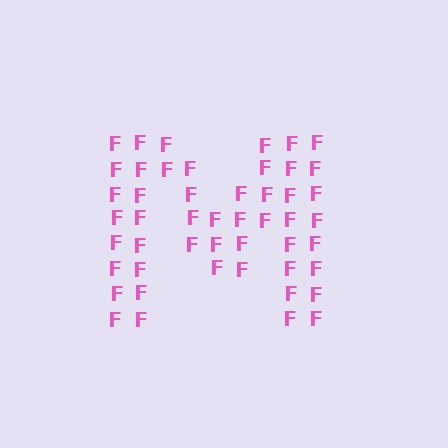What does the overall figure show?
The overall figure shows the letter M.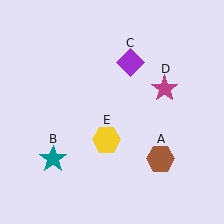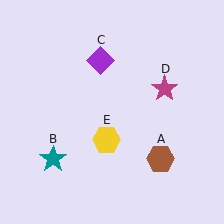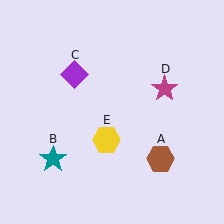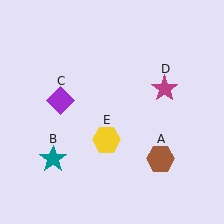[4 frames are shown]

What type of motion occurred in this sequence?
The purple diamond (object C) rotated counterclockwise around the center of the scene.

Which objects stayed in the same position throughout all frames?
Brown hexagon (object A) and teal star (object B) and magenta star (object D) and yellow hexagon (object E) remained stationary.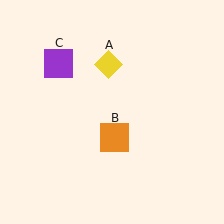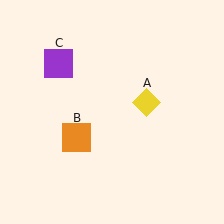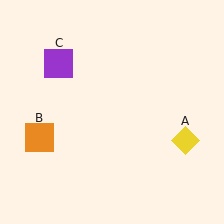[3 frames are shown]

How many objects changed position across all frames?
2 objects changed position: yellow diamond (object A), orange square (object B).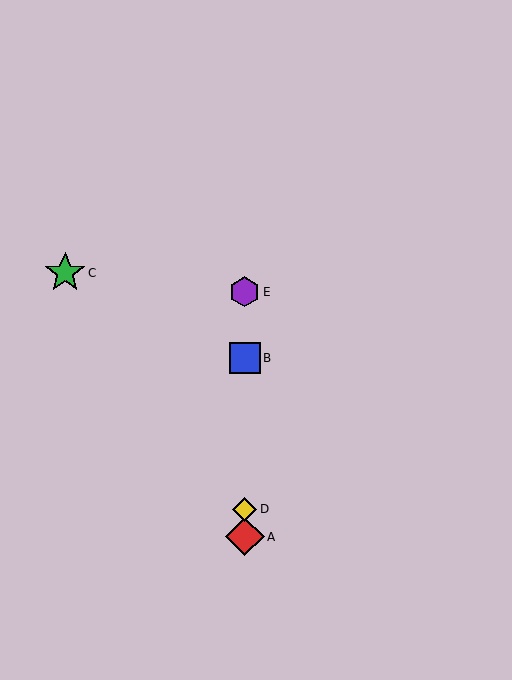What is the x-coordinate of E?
Object E is at x≈245.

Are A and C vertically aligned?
No, A is at x≈245 and C is at x≈65.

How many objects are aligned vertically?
4 objects (A, B, D, E) are aligned vertically.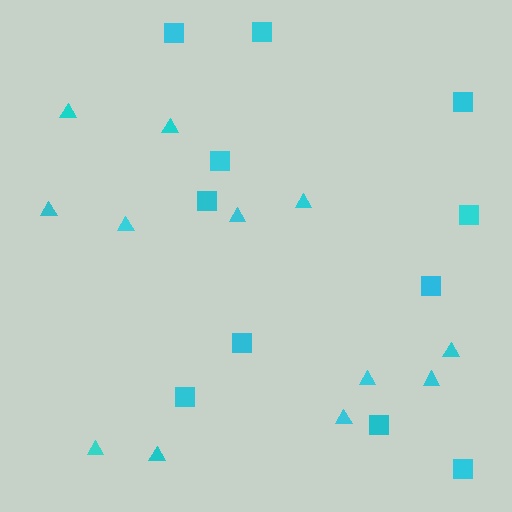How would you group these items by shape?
There are 2 groups: one group of triangles (12) and one group of squares (11).